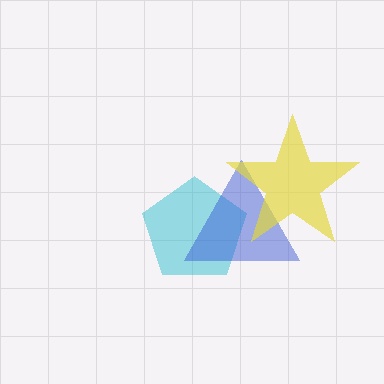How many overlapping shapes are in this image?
There are 3 overlapping shapes in the image.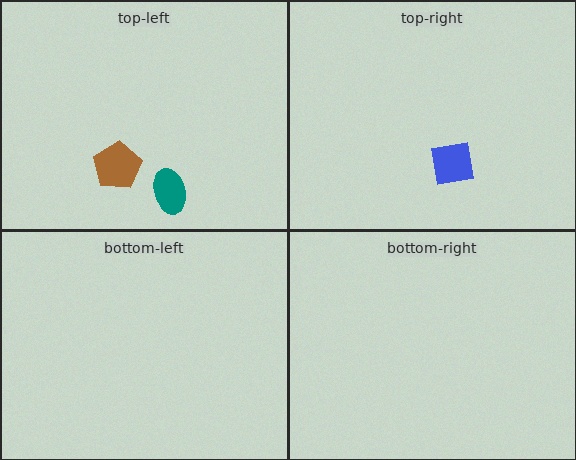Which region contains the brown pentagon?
The top-left region.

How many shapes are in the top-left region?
2.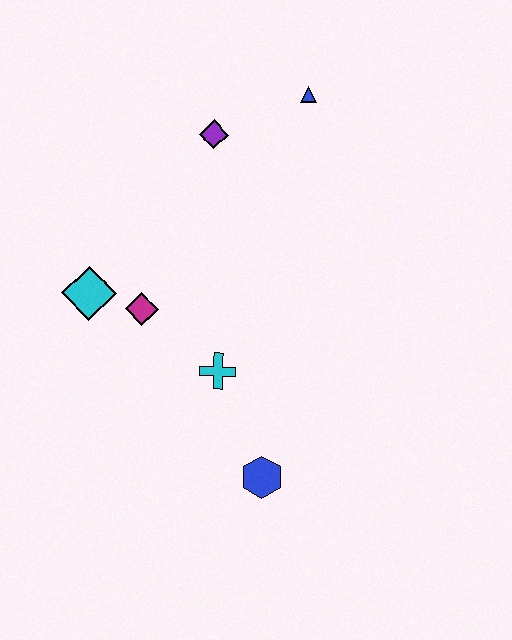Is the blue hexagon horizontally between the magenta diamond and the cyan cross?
No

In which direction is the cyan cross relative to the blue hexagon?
The cyan cross is above the blue hexagon.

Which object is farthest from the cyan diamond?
The blue triangle is farthest from the cyan diamond.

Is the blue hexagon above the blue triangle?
No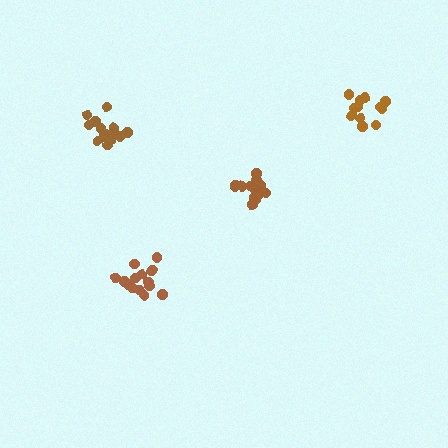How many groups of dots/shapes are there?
There are 4 groups.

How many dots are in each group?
Group 1: 14 dots, Group 2: 14 dots, Group 3: 14 dots, Group 4: 12 dots (54 total).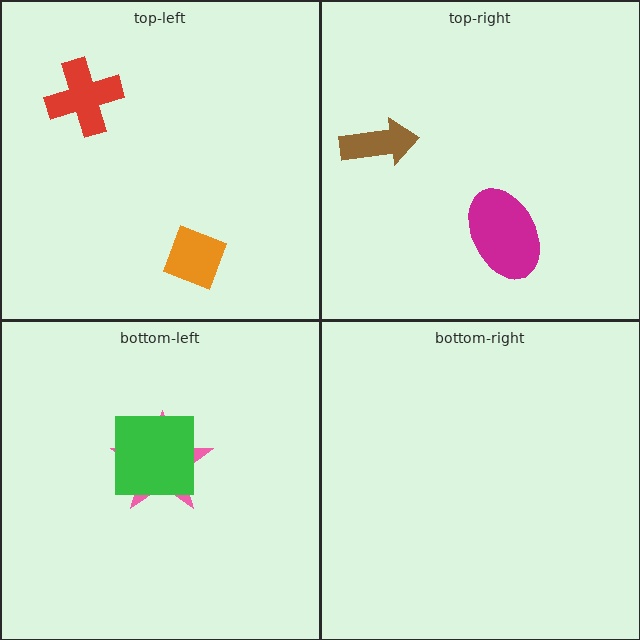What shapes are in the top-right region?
The brown arrow, the magenta ellipse.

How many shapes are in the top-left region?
2.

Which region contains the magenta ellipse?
The top-right region.